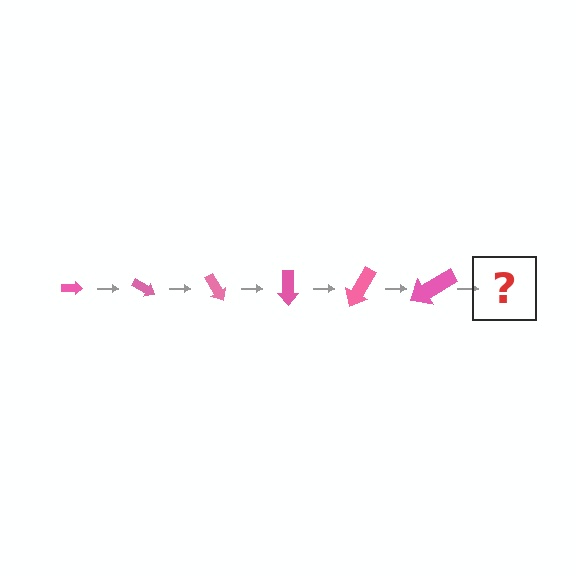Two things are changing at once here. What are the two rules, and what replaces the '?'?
The two rules are that the arrow grows larger each step and it rotates 30 degrees each step. The '?' should be an arrow, larger than the previous one and rotated 180 degrees from the start.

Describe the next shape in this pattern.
It should be an arrow, larger than the previous one and rotated 180 degrees from the start.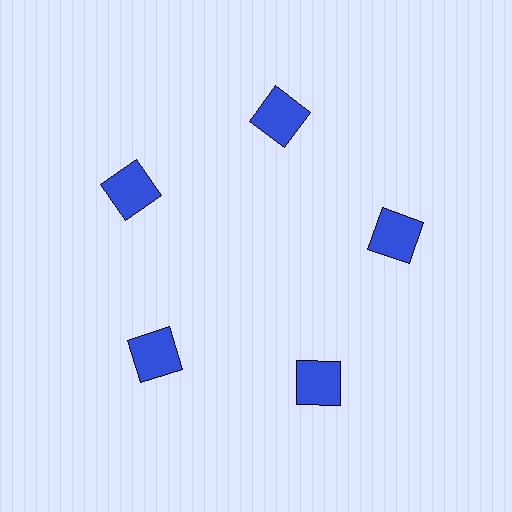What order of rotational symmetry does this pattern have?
This pattern has 5-fold rotational symmetry.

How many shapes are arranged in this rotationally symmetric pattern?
There are 5 shapes, arranged in 5 groups of 1.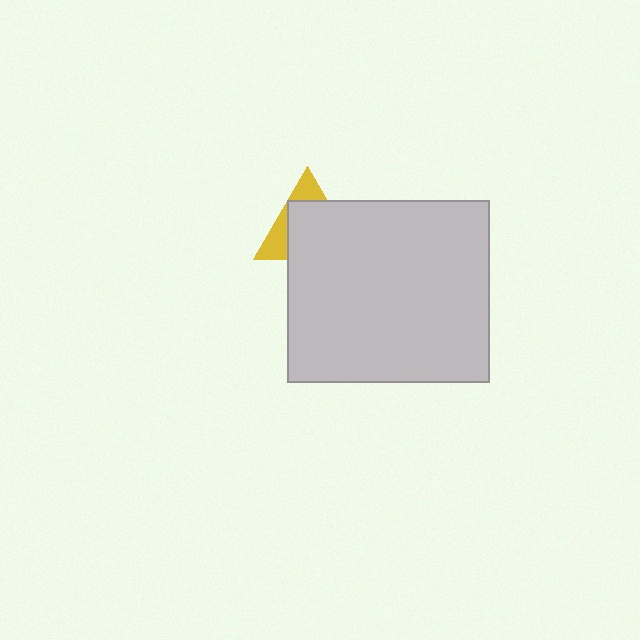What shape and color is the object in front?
The object in front is a light gray rectangle.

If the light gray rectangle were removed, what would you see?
You would see the complete yellow triangle.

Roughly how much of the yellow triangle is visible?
A small part of it is visible (roughly 33%).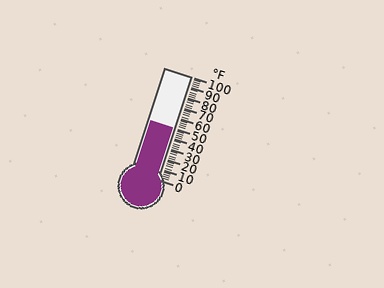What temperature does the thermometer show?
The thermometer shows approximately 50°F.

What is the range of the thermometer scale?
The thermometer scale ranges from 0°F to 100°F.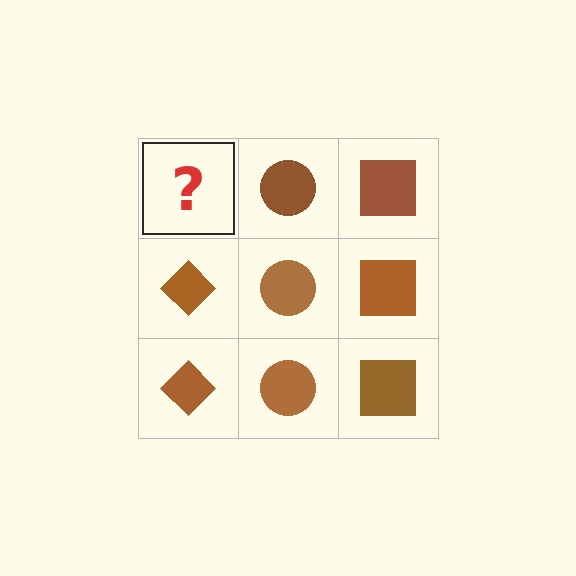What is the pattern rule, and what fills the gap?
The rule is that each column has a consistent shape. The gap should be filled with a brown diamond.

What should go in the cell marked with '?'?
The missing cell should contain a brown diamond.